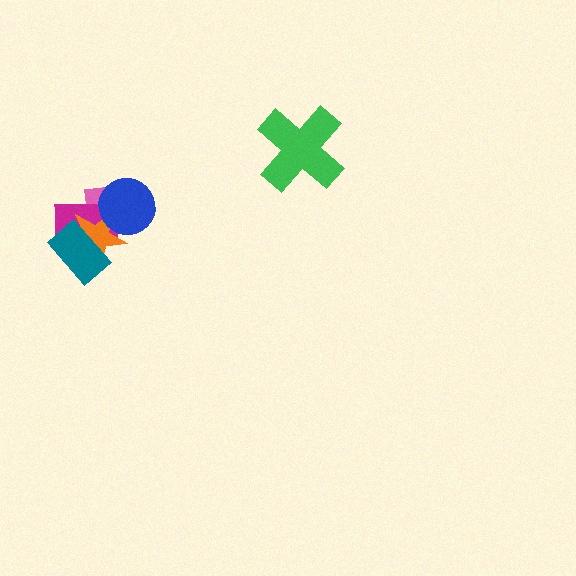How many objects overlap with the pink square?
4 objects overlap with the pink square.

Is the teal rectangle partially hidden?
No, no other shape covers it.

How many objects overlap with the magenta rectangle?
4 objects overlap with the magenta rectangle.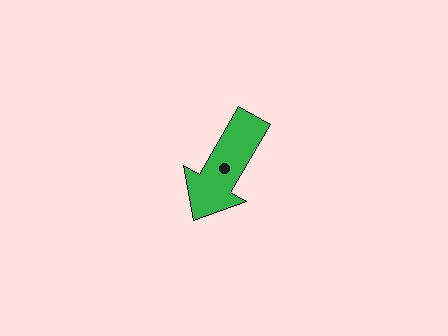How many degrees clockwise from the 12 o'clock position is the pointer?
Approximately 210 degrees.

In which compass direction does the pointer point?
Southwest.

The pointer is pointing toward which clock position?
Roughly 7 o'clock.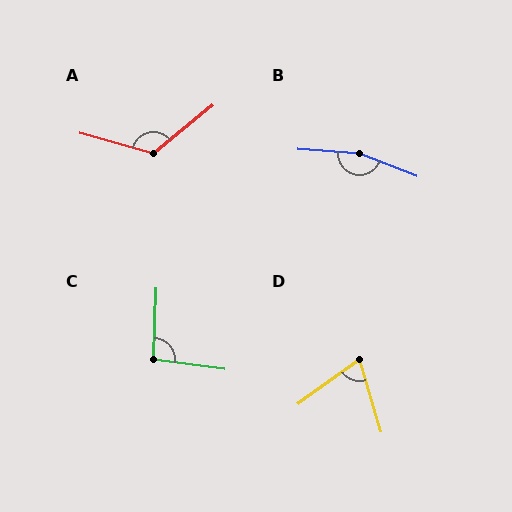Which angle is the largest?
B, at approximately 163 degrees.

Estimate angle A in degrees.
Approximately 125 degrees.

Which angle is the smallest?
D, at approximately 71 degrees.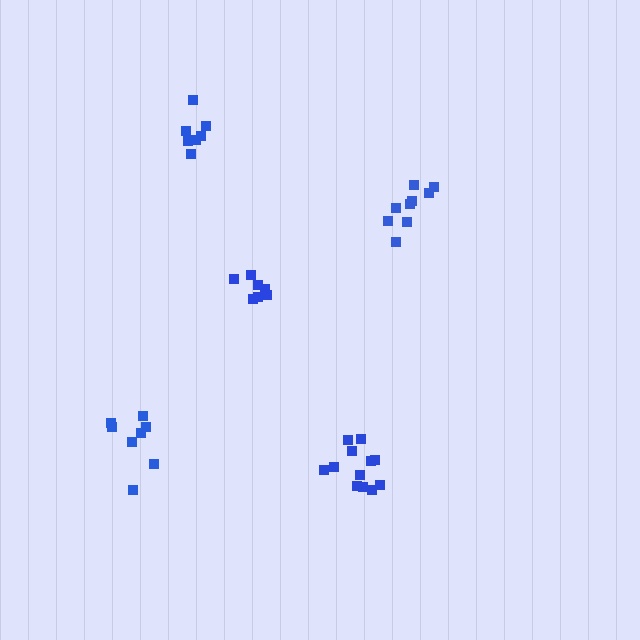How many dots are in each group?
Group 1: 12 dots, Group 2: 8 dots, Group 3: 7 dots, Group 4: 9 dots, Group 5: 7 dots (43 total).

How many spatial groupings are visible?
There are 5 spatial groupings.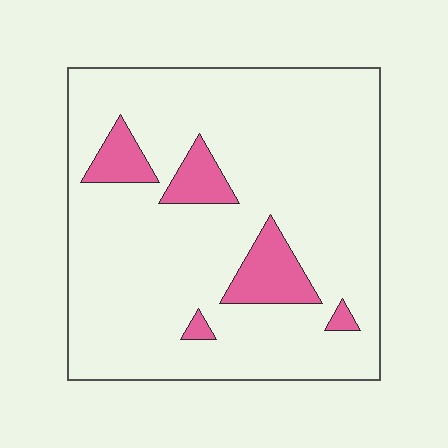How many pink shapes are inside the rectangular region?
5.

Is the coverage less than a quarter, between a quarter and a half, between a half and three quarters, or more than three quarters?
Less than a quarter.